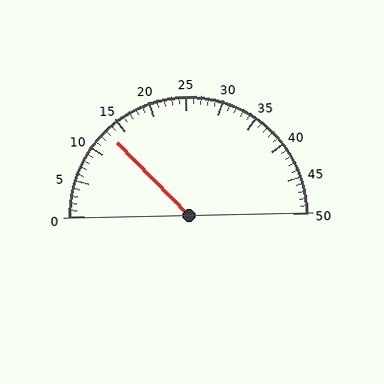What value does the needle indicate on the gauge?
The needle indicates approximately 13.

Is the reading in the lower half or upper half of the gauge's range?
The reading is in the lower half of the range (0 to 50).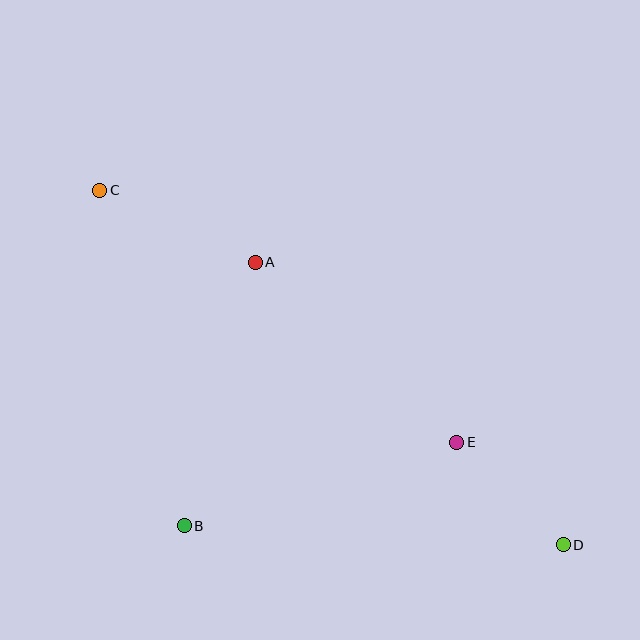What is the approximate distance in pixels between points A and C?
The distance between A and C is approximately 172 pixels.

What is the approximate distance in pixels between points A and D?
The distance between A and D is approximately 418 pixels.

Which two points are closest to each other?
Points D and E are closest to each other.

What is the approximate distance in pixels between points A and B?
The distance between A and B is approximately 273 pixels.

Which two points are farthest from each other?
Points C and D are farthest from each other.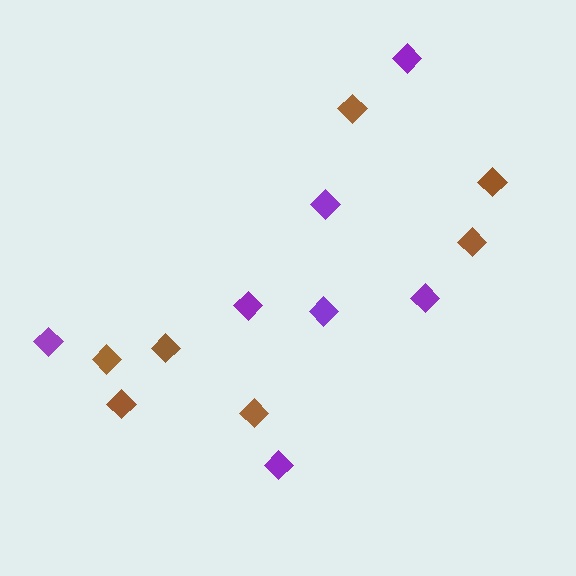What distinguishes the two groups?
There are 2 groups: one group of brown diamonds (7) and one group of purple diamonds (7).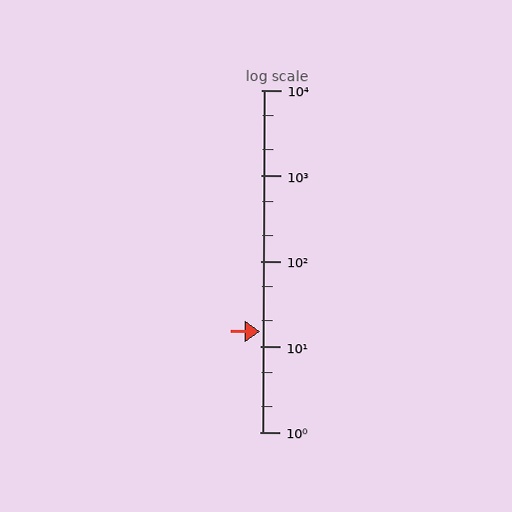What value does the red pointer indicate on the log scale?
The pointer indicates approximately 15.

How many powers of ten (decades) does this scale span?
The scale spans 4 decades, from 1 to 10000.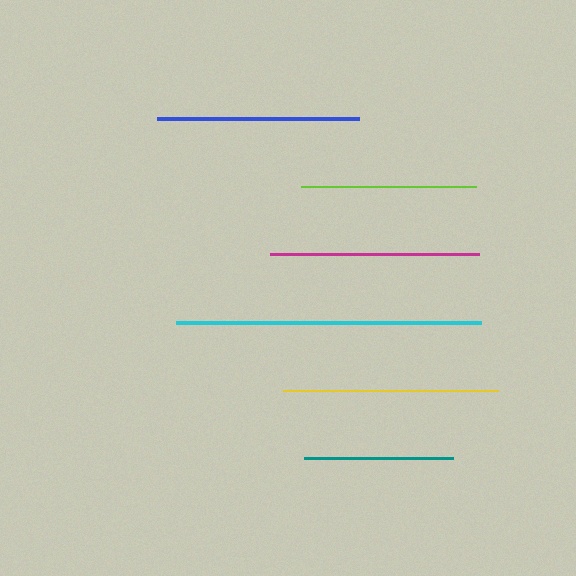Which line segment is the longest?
The cyan line is the longest at approximately 305 pixels.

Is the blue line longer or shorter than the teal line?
The blue line is longer than the teal line.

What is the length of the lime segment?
The lime segment is approximately 175 pixels long.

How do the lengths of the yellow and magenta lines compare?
The yellow and magenta lines are approximately the same length.